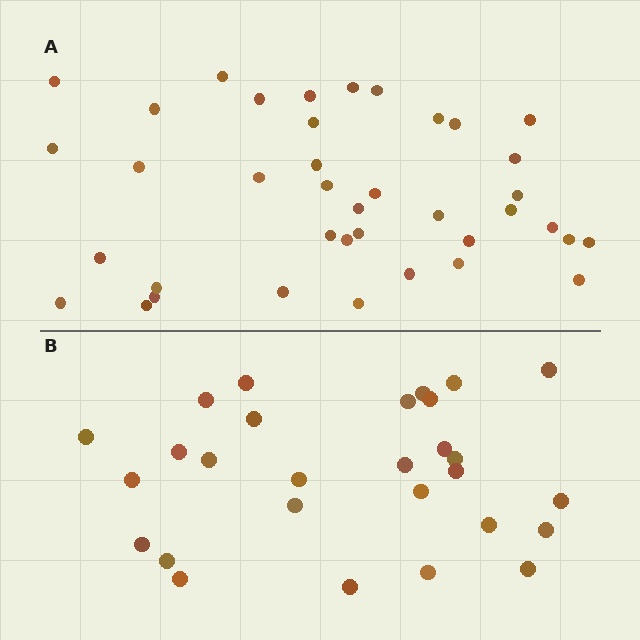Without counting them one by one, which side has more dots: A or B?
Region A (the top region) has more dots.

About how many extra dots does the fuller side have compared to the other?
Region A has roughly 12 or so more dots than region B.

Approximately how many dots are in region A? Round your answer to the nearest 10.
About 40 dots. (The exact count is 39, which rounds to 40.)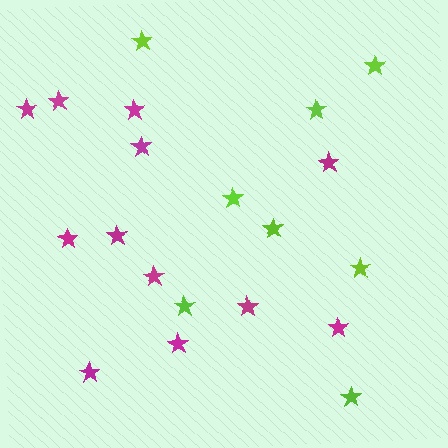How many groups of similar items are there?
There are 2 groups: one group of lime stars (8) and one group of magenta stars (12).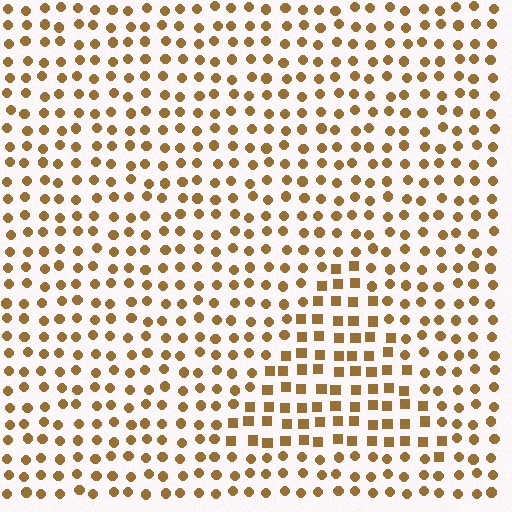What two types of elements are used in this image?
The image uses squares inside the triangle region and circles outside it.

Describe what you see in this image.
The image is filled with small brown elements arranged in a uniform grid. A triangle-shaped region contains squares, while the surrounding area contains circles. The boundary is defined purely by the change in element shape.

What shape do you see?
I see a triangle.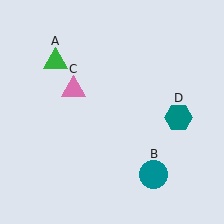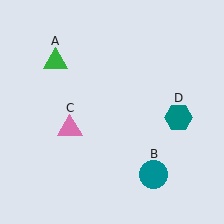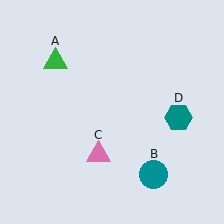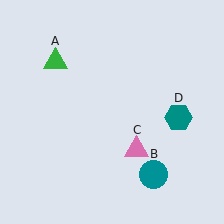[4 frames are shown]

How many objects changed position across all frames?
1 object changed position: pink triangle (object C).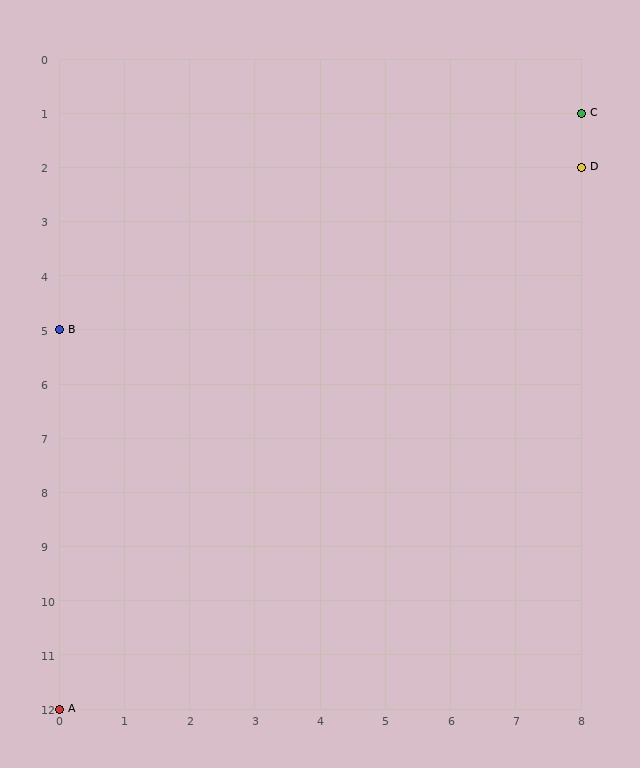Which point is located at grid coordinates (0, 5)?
Point B is at (0, 5).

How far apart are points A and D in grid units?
Points A and D are 8 columns and 10 rows apart (about 12.8 grid units diagonally).